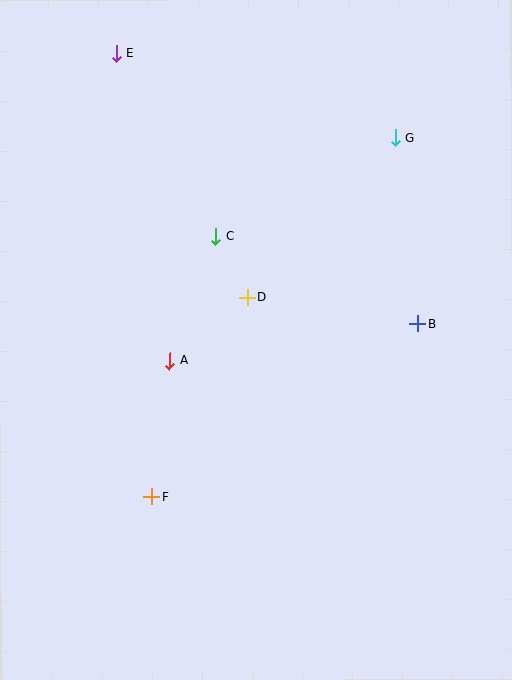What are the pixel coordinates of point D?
Point D is at (247, 297).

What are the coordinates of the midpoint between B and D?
The midpoint between B and D is at (332, 310).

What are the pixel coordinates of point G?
Point G is at (395, 138).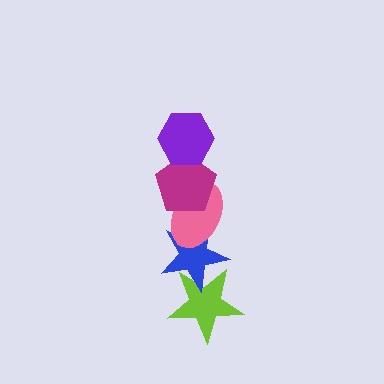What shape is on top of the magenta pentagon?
The purple hexagon is on top of the magenta pentagon.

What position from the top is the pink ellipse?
The pink ellipse is 3rd from the top.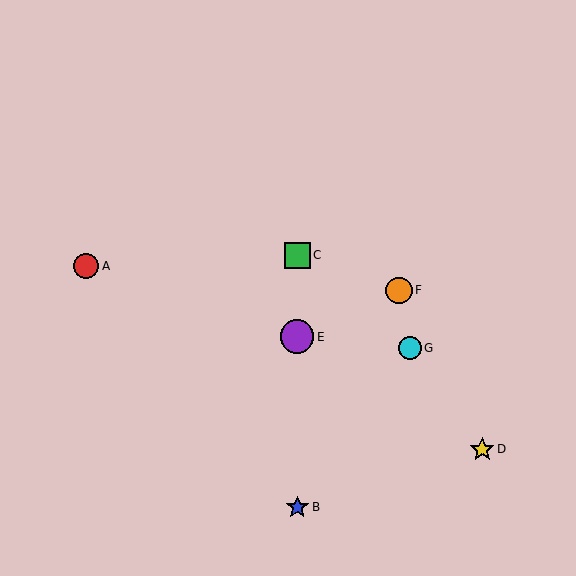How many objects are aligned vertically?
3 objects (B, C, E) are aligned vertically.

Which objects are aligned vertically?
Objects B, C, E are aligned vertically.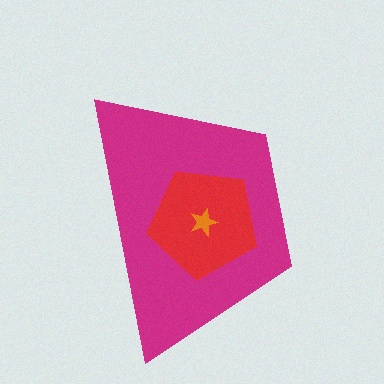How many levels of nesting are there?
3.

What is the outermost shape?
The magenta trapezoid.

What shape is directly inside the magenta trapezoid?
The red pentagon.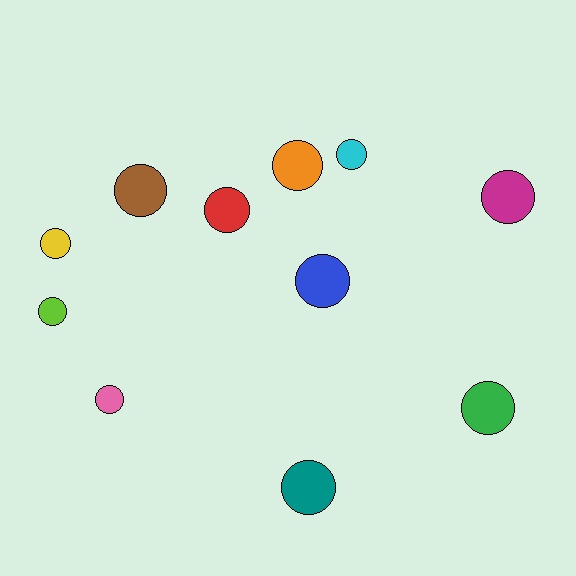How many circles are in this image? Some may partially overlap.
There are 11 circles.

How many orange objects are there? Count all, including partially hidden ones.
There is 1 orange object.